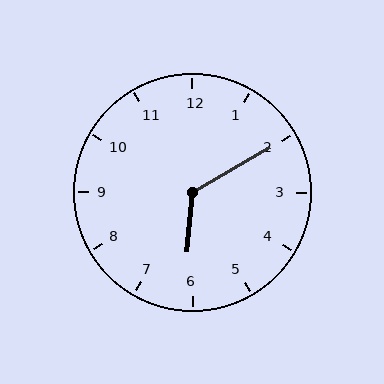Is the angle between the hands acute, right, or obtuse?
It is obtuse.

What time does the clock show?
6:10.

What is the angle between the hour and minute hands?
Approximately 125 degrees.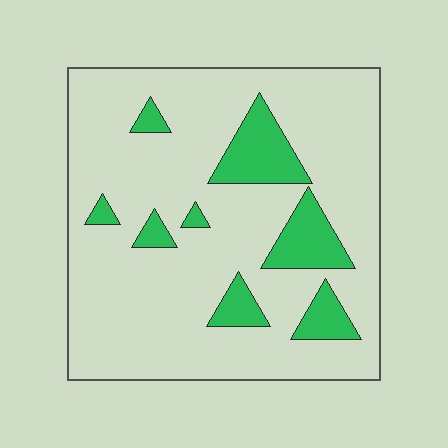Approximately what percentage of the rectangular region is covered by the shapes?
Approximately 15%.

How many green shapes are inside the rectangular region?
8.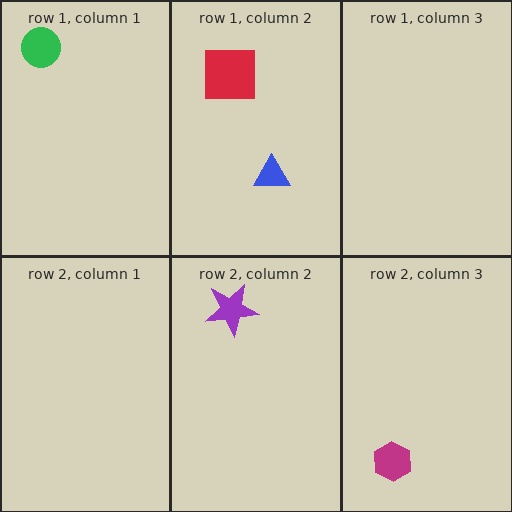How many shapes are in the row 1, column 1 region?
1.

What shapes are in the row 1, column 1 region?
The green circle.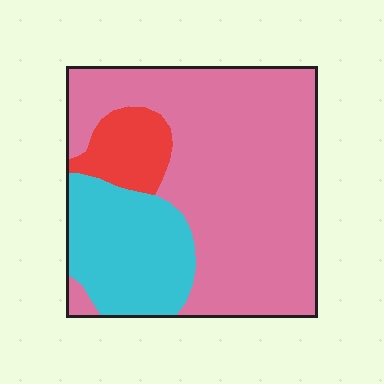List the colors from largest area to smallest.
From largest to smallest: pink, cyan, red.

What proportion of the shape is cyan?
Cyan covers about 25% of the shape.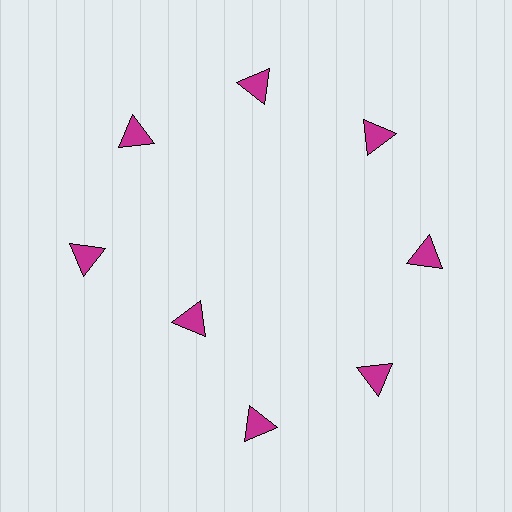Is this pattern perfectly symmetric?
No. The 8 magenta triangles are arranged in a ring, but one element near the 8 o'clock position is pulled inward toward the center, breaking the 8-fold rotational symmetry.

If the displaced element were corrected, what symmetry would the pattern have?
It would have 8-fold rotational symmetry — the pattern would map onto itself every 45 degrees.